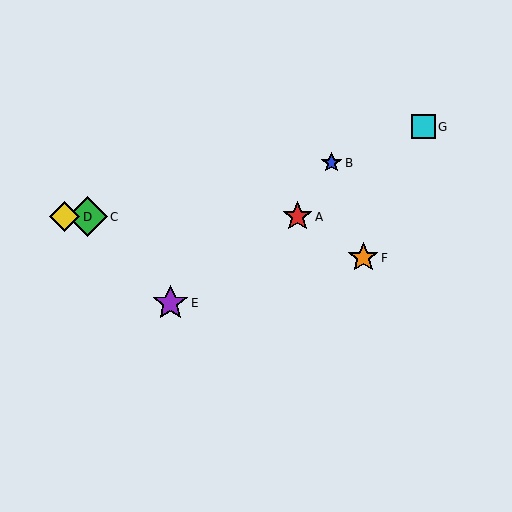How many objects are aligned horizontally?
3 objects (A, C, D) are aligned horizontally.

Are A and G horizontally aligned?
No, A is at y≈217 and G is at y≈127.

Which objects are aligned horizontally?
Objects A, C, D are aligned horizontally.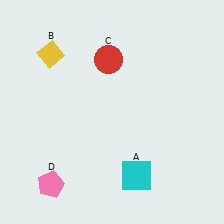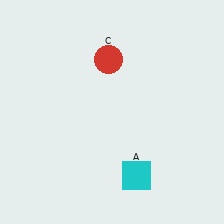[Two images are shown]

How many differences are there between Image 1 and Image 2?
There are 2 differences between the two images.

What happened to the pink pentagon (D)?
The pink pentagon (D) was removed in Image 2. It was in the bottom-left area of Image 1.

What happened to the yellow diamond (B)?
The yellow diamond (B) was removed in Image 2. It was in the top-left area of Image 1.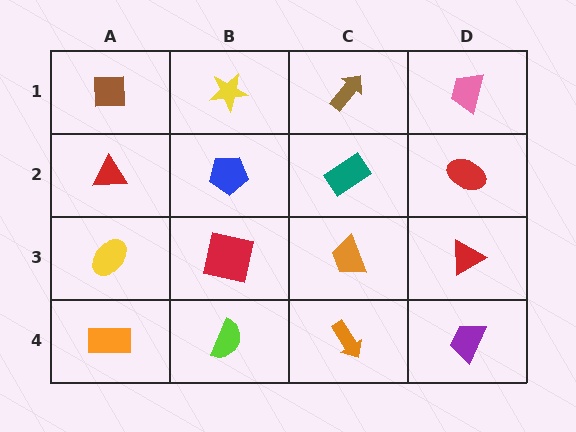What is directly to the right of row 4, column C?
A purple trapezoid.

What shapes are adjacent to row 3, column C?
A teal rectangle (row 2, column C), an orange arrow (row 4, column C), a red square (row 3, column B), a red triangle (row 3, column D).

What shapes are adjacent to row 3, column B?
A blue pentagon (row 2, column B), a lime semicircle (row 4, column B), a yellow ellipse (row 3, column A), an orange trapezoid (row 3, column C).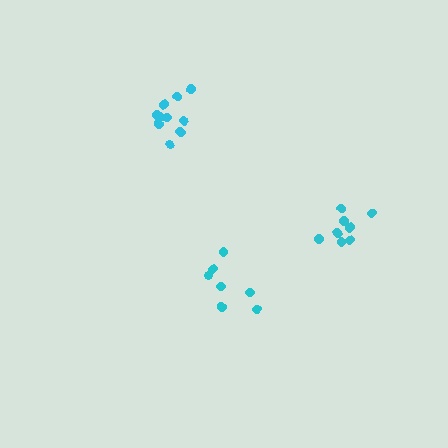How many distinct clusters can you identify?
There are 3 distinct clusters.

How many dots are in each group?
Group 1: 11 dots, Group 2: 8 dots, Group 3: 7 dots (26 total).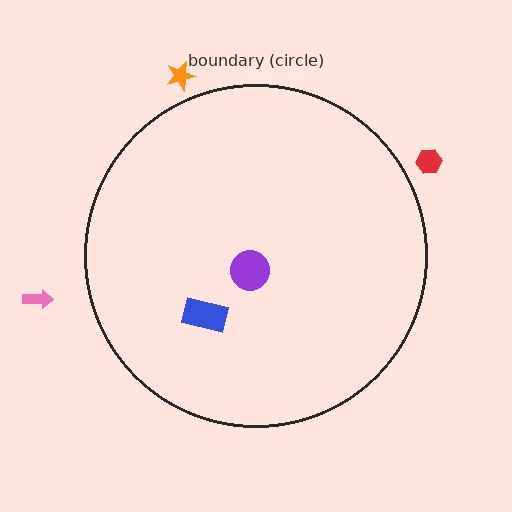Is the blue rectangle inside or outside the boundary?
Inside.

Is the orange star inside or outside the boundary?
Outside.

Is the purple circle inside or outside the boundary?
Inside.